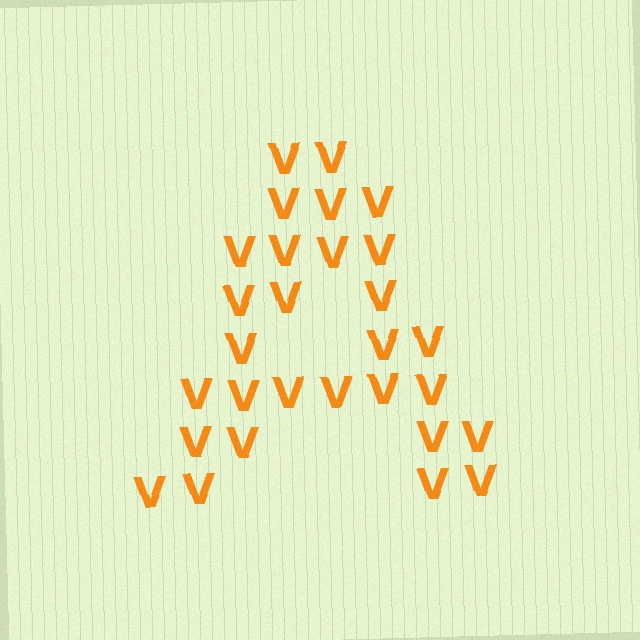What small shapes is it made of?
It is made of small letter V's.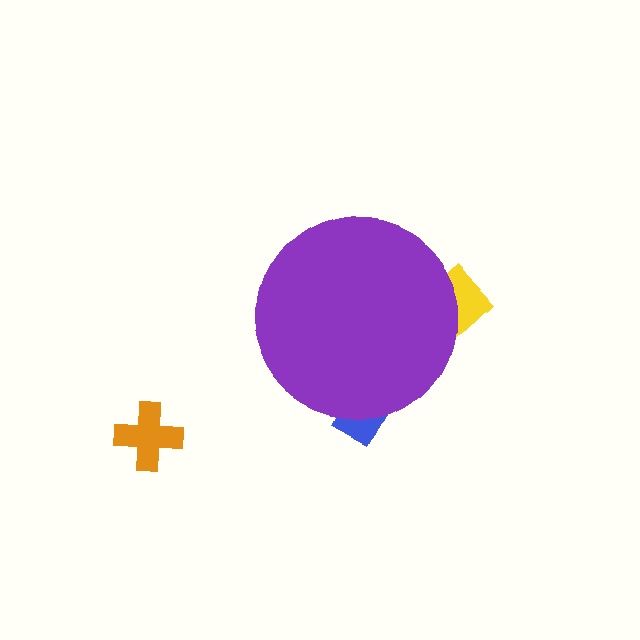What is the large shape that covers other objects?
A purple circle.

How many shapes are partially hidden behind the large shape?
2 shapes are partially hidden.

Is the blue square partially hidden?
Yes, the blue square is partially hidden behind the purple circle.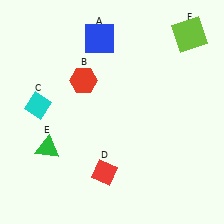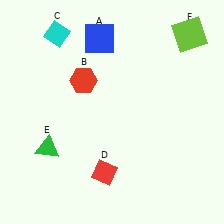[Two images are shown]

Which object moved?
The cyan diamond (C) moved up.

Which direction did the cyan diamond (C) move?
The cyan diamond (C) moved up.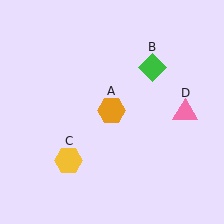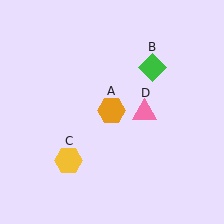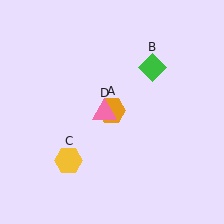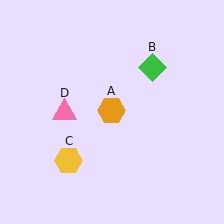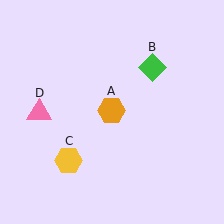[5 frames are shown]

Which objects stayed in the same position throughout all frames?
Orange hexagon (object A) and green diamond (object B) and yellow hexagon (object C) remained stationary.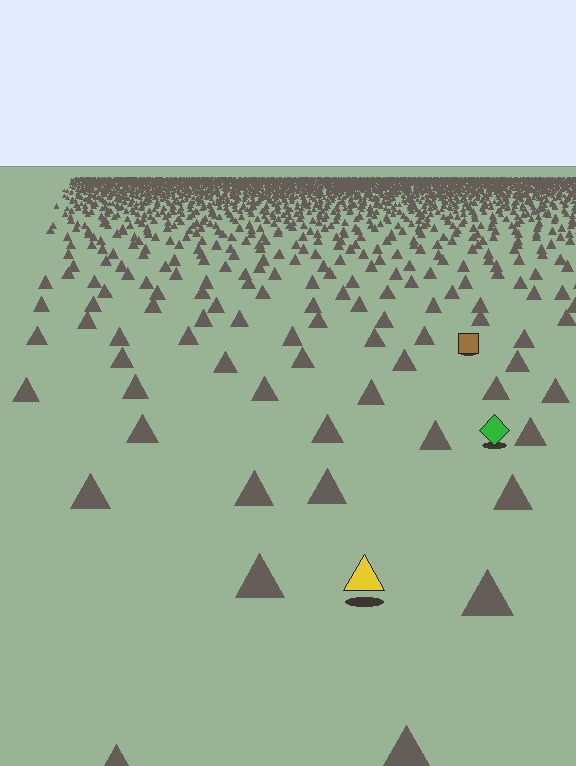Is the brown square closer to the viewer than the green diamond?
No. The green diamond is closer — you can tell from the texture gradient: the ground texture is coarser near it.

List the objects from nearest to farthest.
From nearest to farthest: the yellow triangle, the green diamond, the brown square.